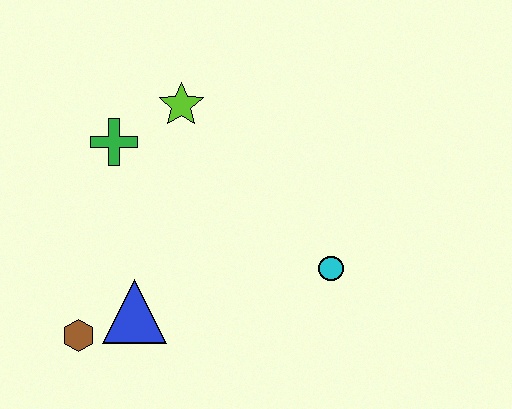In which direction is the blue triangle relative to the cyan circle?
The blue triangle is to the left of the cyan circle.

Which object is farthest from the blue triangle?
The lime star is farthest from the blue triangle.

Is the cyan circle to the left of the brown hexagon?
No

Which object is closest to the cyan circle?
The blue triangle is closest to the cyan circle.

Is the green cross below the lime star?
Yes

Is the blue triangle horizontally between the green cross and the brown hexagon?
No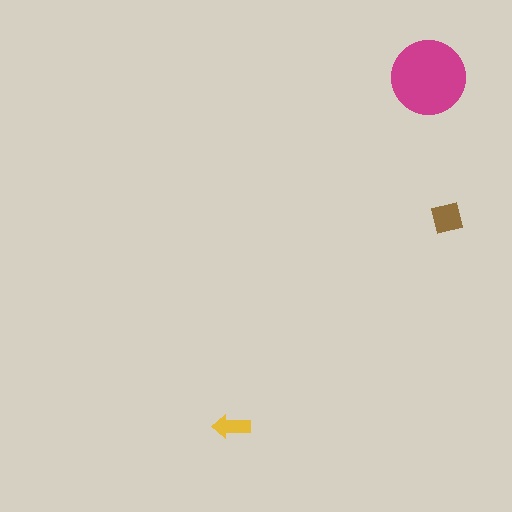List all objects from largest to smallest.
The magenta circle, the brown square, the yellow arrow.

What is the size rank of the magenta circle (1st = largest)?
1st.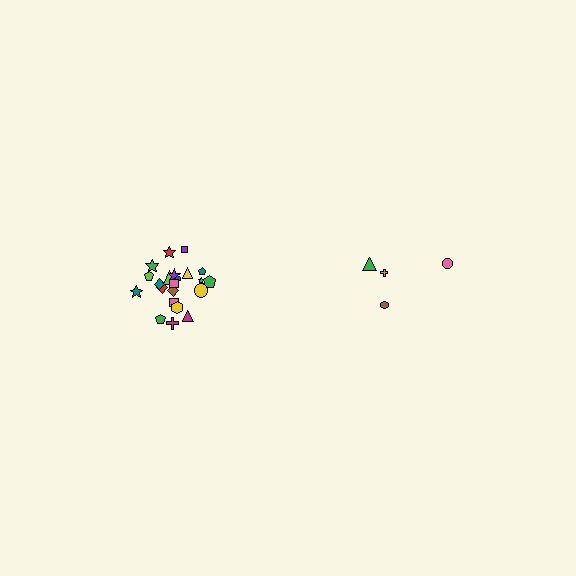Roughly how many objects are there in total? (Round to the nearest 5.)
Roughly 25 objects in total.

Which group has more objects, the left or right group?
The left group.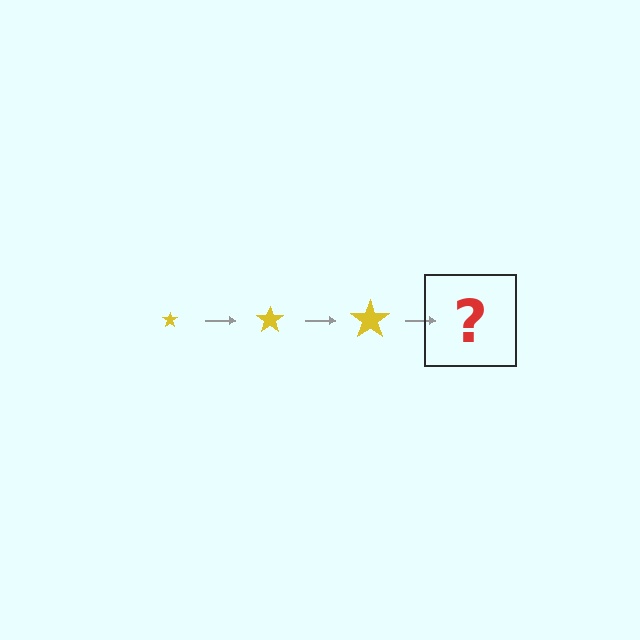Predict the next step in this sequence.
The next step is a yellow star, larger than the previous one.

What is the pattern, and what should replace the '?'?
The pattern is that the star gets progressively larger each step. The '?' should be a yellow star, larger than the previous one.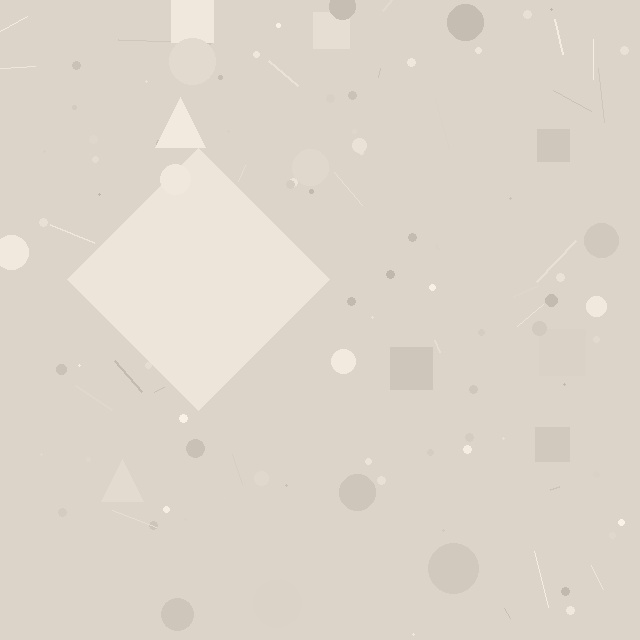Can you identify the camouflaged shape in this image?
The camouflaged shape is a diamond.